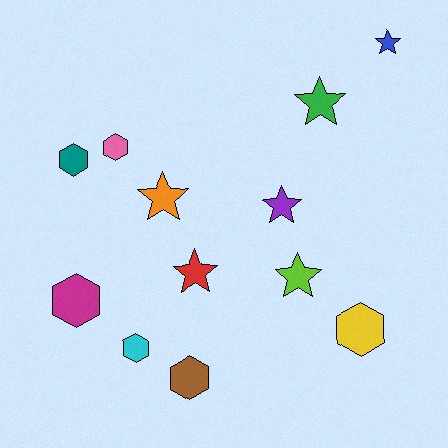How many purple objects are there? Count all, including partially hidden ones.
There is 1 purple object.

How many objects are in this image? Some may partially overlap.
There are 12 objects.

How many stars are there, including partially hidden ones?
There are 6 stars.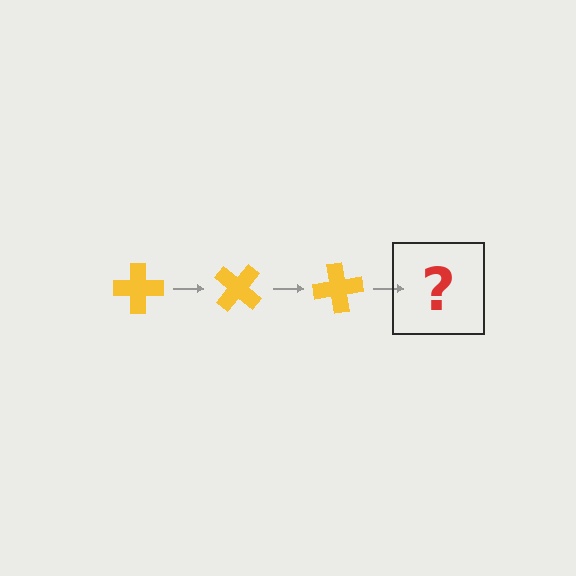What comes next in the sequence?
The next element should be a yellow cross rotated 120 degrees.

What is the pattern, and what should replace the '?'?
The pattern is that the cross rotates 40 degrees each step. The '?' should be a yellow cross rotated 120 degrees.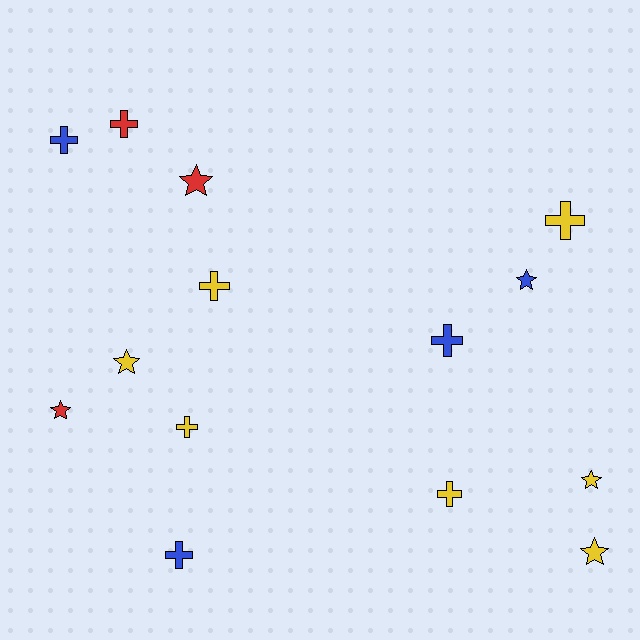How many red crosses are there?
There is 1 red cross.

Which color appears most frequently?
Yellow, with 7 objects.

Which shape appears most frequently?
Cross, with 8 objects.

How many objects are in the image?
There are 14 objects.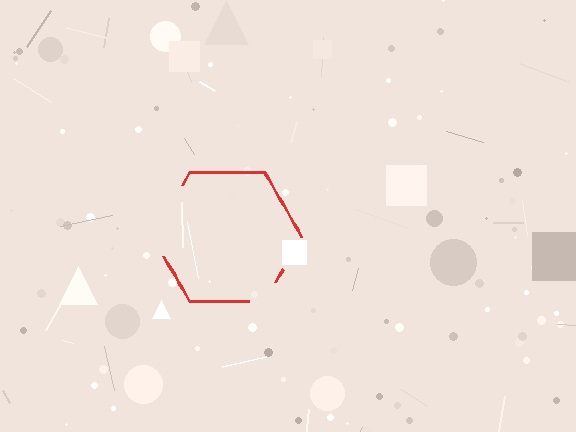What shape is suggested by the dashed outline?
The dashed outline suggests a hexagon.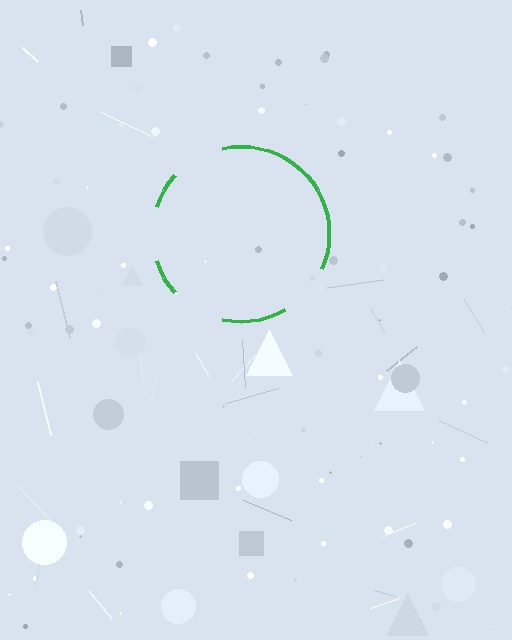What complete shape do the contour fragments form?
The contour fragments form a circle.